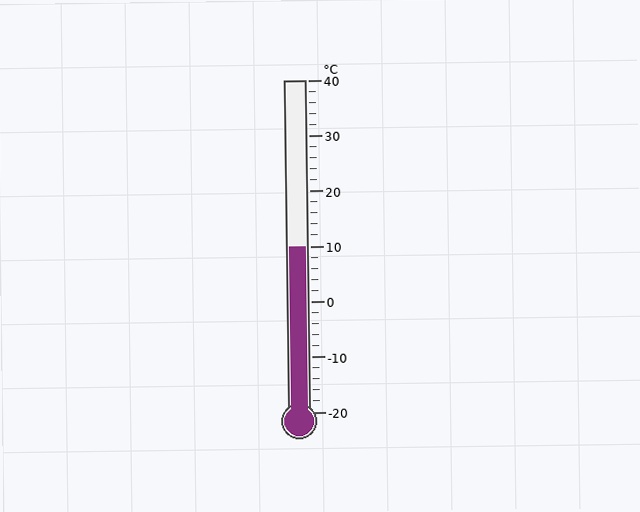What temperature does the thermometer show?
The thermometer shows approximately 10°C.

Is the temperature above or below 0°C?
The temperature is above 0°C.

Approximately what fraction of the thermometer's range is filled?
The thermometer is filled to approximately 50% of its range.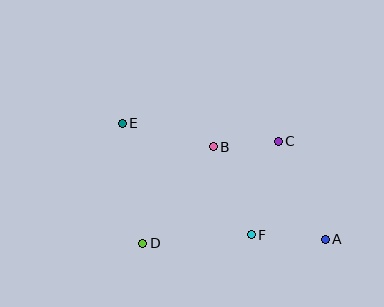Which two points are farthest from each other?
Points A and E are farthest from each other.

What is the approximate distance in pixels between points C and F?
The distance between C and F is approximately 98 pixels.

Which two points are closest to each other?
Points B and C are closest to each other.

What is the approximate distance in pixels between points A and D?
The distance between A and D is approximately 182 pixels.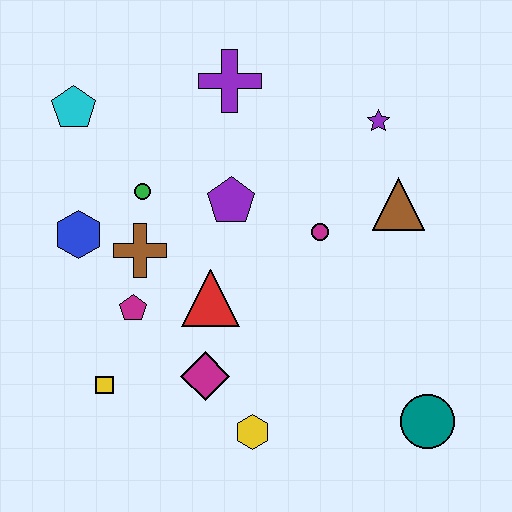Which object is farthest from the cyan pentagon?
The teal circle is farthest from the cyan pentagon.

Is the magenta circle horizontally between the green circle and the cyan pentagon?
No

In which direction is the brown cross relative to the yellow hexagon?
The brown cross is above the yellow hexagon.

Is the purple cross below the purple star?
No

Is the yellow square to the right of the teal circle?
No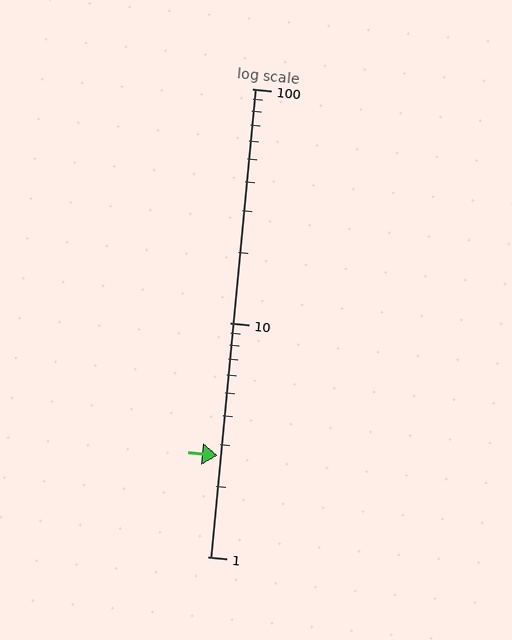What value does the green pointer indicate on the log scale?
The pointer indicates approximately 2.7.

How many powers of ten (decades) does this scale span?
The scale spans 2 decades, from 1 to 100.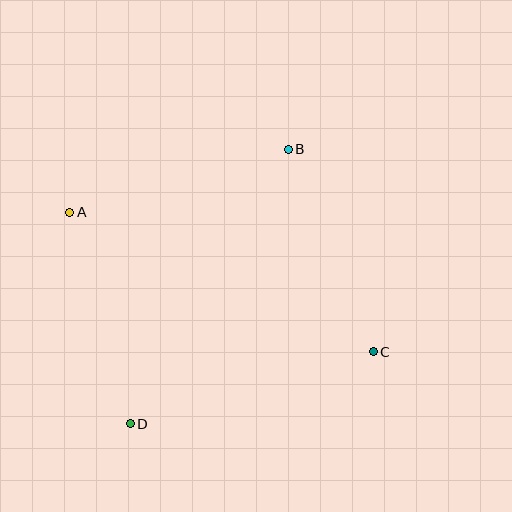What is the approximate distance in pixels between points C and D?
The distance between C and D is approximately 253 pixels.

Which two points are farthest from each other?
Points A and C are farthest from each other.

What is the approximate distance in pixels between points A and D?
The distance between A and D is approximately 220 pixels.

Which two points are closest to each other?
Points B and C are closest to each other.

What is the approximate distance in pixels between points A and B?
The distance between A and B is approximately 228 pixels.